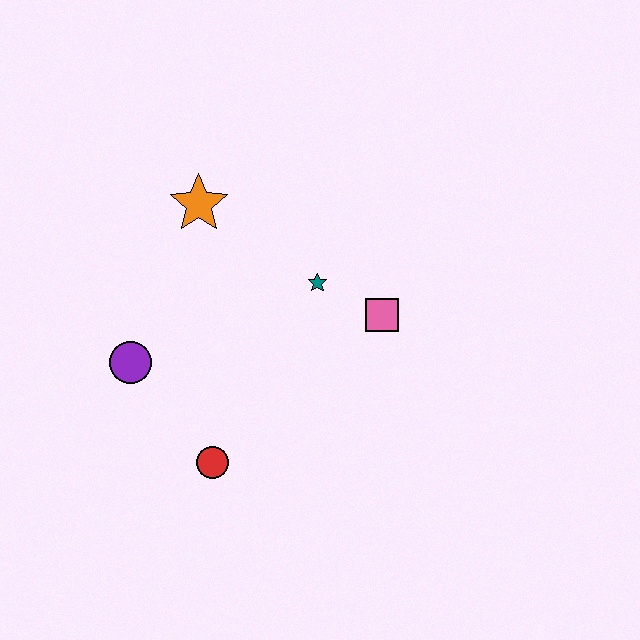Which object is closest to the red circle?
The purple circle is closest to the red circle.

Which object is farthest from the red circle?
The orange star is farthest from the red circle.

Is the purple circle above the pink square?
No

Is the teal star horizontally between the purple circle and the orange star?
No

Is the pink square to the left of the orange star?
No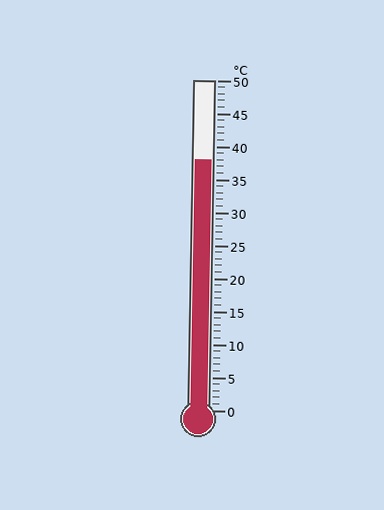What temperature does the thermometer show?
The thermometer shows approximately 38°C.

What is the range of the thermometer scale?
The thermometer scale ranges from 0°C to 50°C.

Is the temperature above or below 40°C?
The temperature is below 40°C.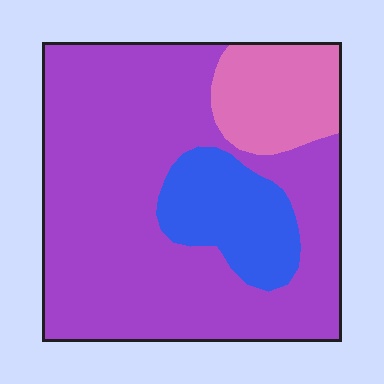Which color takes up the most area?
Purple, at roughly 70%.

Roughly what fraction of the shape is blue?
Blue takes up about one sixth (1/6) of the shape.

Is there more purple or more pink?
Purple.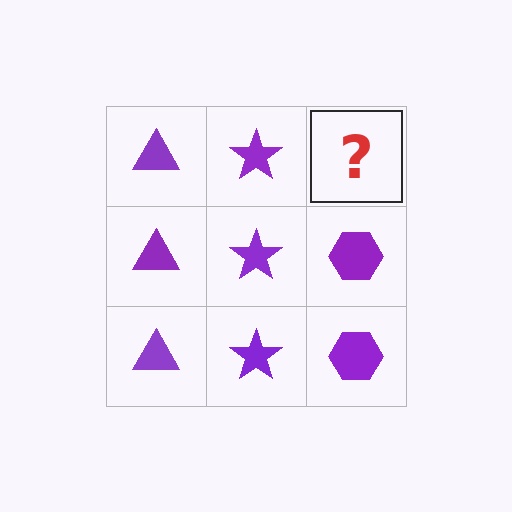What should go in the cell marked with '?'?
The missing cell should contain a purple hexagon.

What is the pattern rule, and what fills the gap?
The rule is that each column has a consistent shape. The gap should be filled with a purple hexagon.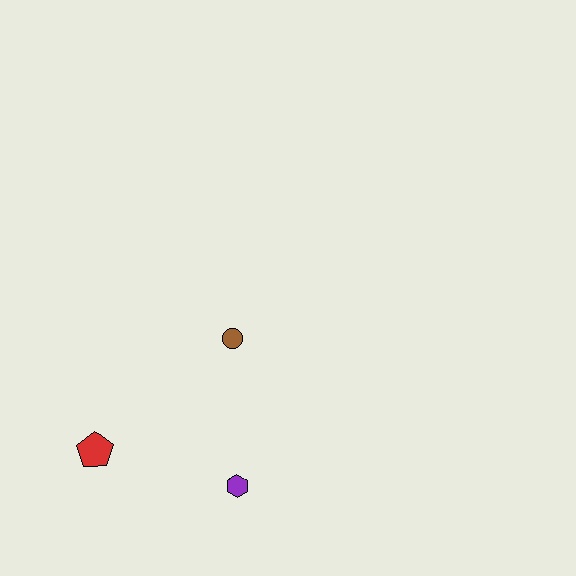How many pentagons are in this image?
There is 1 pentagon.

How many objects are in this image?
There are 3 objects.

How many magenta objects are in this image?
There are no magenta objects.